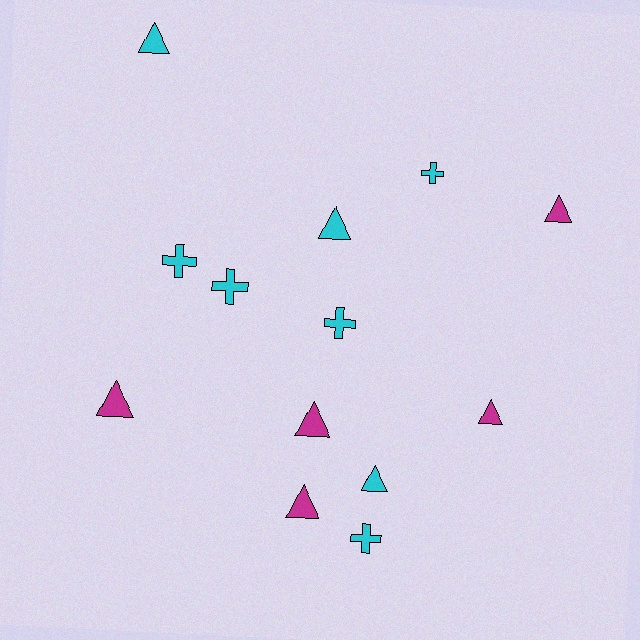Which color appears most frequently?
Cyan, with 8 objects.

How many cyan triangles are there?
There are 3 cyan triangles.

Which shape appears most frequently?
Triangle, with 8 objects.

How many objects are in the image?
There are 13 objects.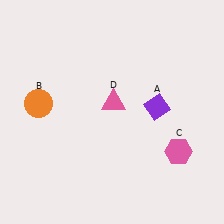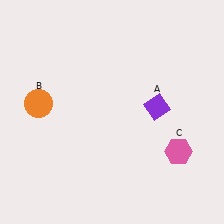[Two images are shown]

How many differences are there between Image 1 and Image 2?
There is 1 difference between the two images.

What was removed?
The pink triangle (D) was removed in Image 2.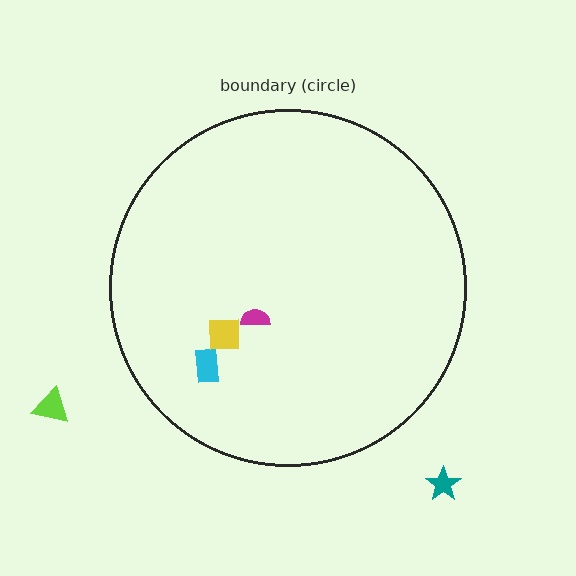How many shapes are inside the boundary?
3 inside, 2 outside.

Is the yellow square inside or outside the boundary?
Inside.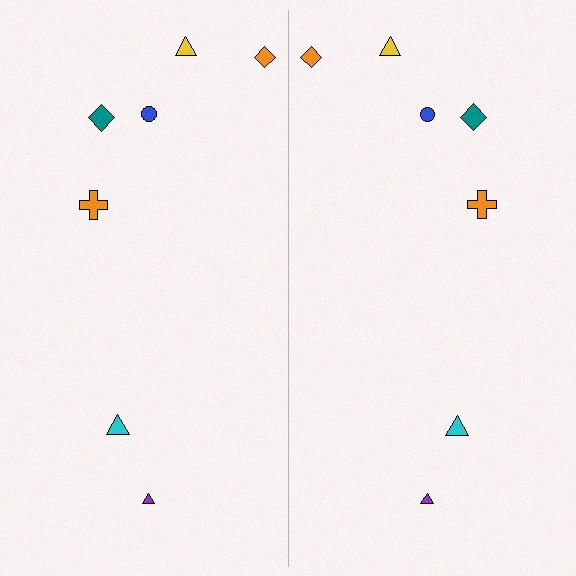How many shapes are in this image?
There are 14 shapes in this image.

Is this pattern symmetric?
Yes, this pattern has bilateral (reflection) symmetry.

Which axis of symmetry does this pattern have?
The pattern has a vertical axis of symmetry running through the center of the image.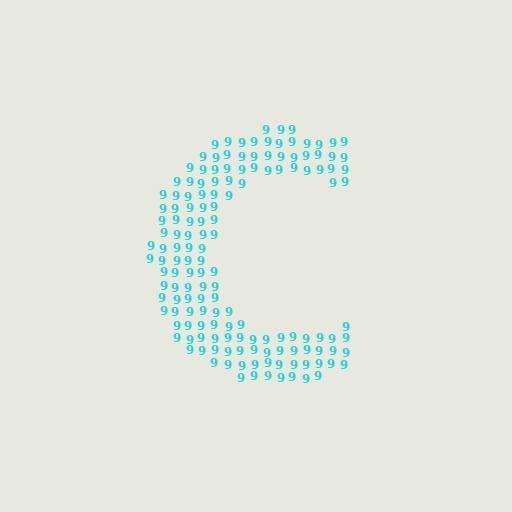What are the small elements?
The small elements are digit 9's.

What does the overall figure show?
The overall figure shows the letter C.